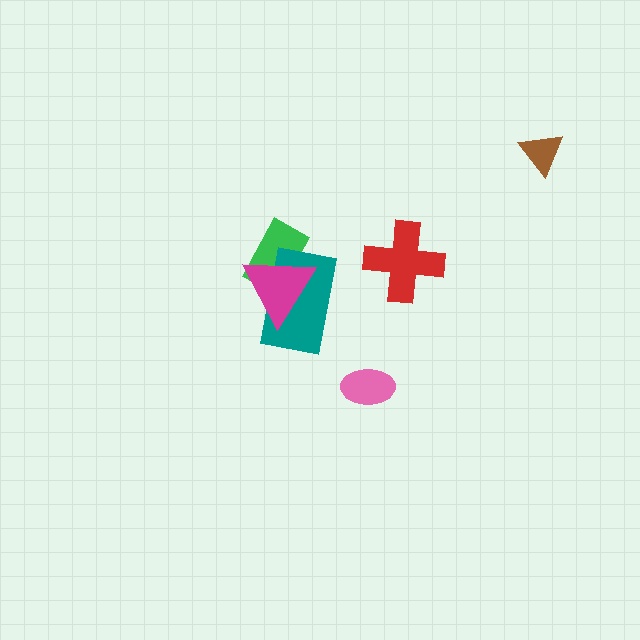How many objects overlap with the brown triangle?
0 objects overlap with the brown triangle.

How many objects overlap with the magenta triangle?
2 objects overlap with the magenta triangle.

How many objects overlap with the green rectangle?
2 objects overlap with the green rectangle.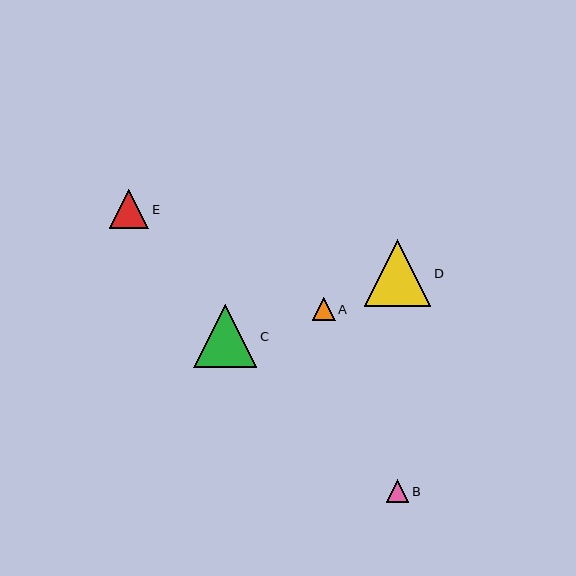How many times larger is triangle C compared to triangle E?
Triangle C is approximately 1.6 times the size of triangle E.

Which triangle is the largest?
Triangle D is the largest with a size of approximately 67 pixels.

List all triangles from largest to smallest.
From largest to smallest: D, C, E, A, B.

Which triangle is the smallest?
Triangle B is the smallest with a size of approximately 22 pixels.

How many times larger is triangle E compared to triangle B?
Triangle E is approximately 1.8 times the size of triangle B.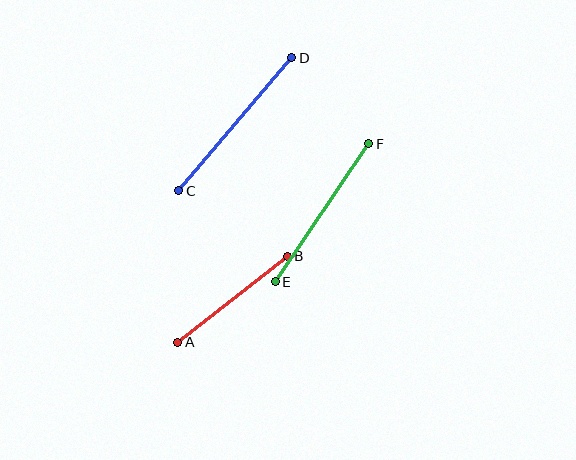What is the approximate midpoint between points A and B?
The midpoint is at approximately (233, 299) pixels.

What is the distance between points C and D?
The distance is approximately 174 pixels.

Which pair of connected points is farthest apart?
Points C and D are farthest apart.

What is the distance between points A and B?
The distance is approximately 139 pixels.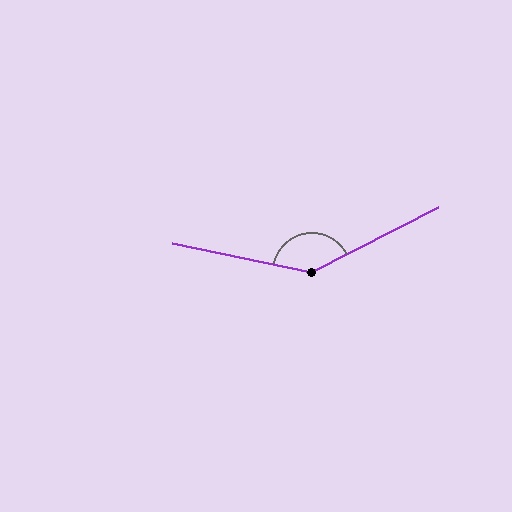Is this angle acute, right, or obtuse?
It is obtuse.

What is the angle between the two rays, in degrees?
Approximately 142 degrees.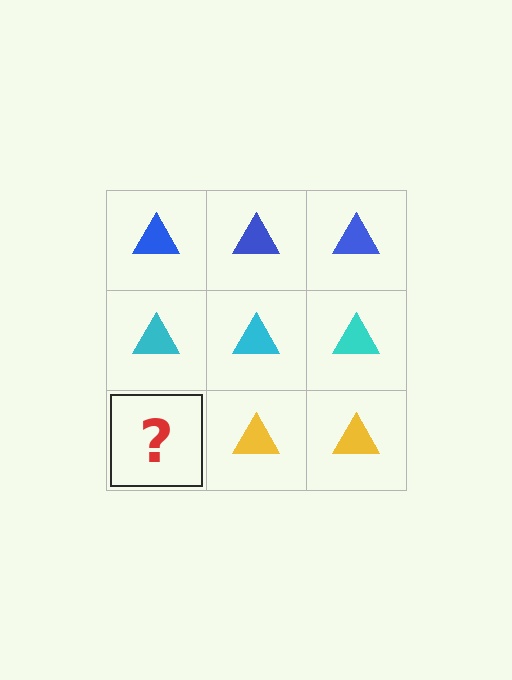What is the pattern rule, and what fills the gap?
The rule is that each row has a consistent color. The gap should be filled with a yellow triangle.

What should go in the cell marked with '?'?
The missing cell should contain a yellow triangle.